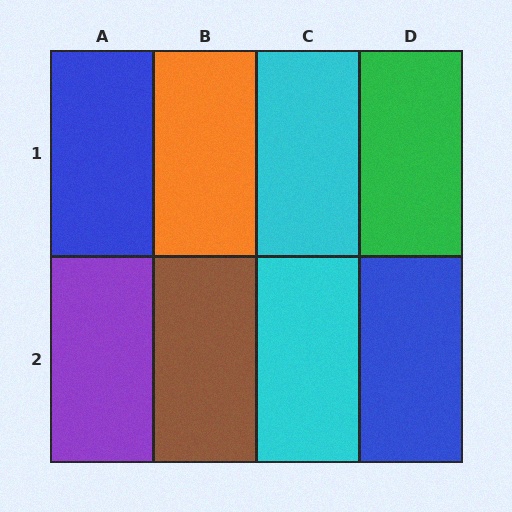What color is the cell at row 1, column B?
Orange.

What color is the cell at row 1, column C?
Cyan.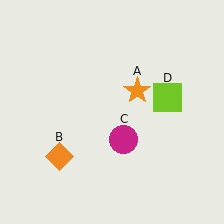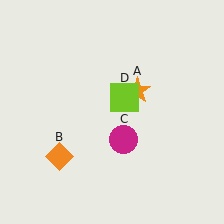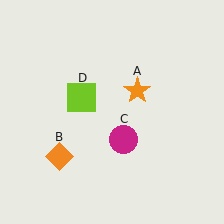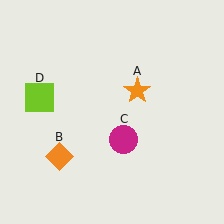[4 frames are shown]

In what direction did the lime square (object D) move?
The lime square (object D) moved left.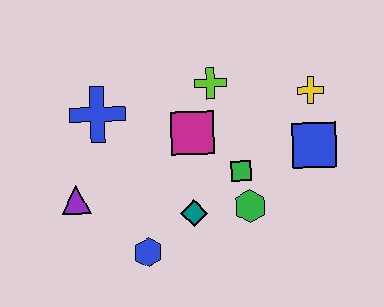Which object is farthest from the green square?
The purple triangle is farthest from the green square.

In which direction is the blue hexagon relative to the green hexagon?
The blue hexagon is to the left of the green hexagon.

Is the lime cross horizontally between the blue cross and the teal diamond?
No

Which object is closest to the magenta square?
The lime cross is closest to the magenta square.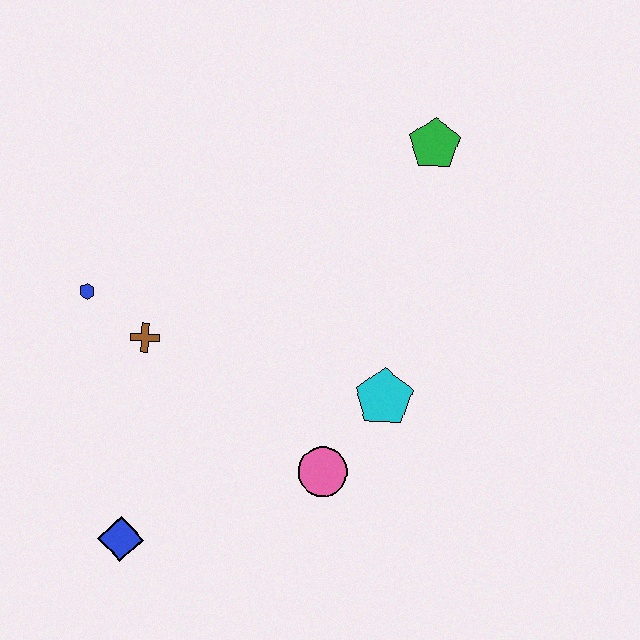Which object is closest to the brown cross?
The blue hexagon is closest to the brown cross.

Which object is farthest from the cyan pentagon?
The blue hexagon is farthest from the cyan pentagon.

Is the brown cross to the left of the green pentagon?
Yes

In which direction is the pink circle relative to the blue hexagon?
The pink circle is to the right of the blue hexagon.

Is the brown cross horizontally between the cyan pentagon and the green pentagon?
No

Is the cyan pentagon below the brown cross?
Yes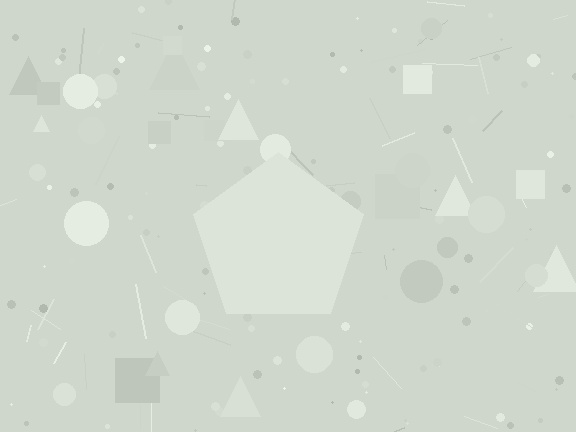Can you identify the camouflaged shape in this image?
The camouflaged shape is a pentagon.